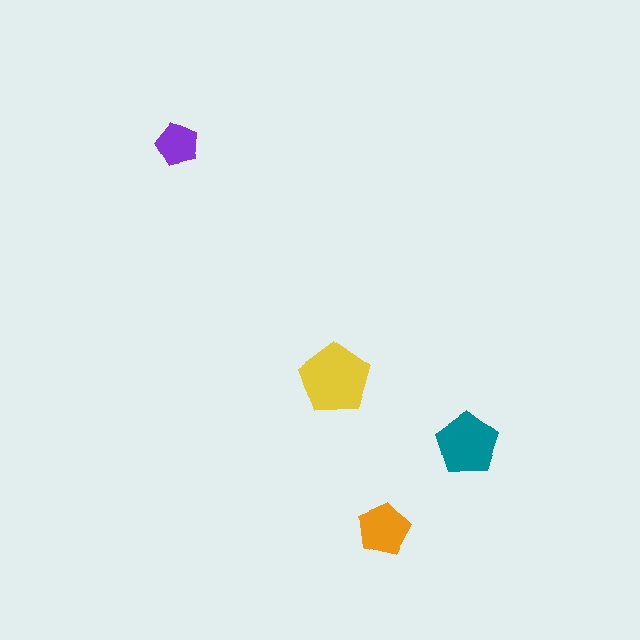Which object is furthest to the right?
The teal pentagon is rightmost.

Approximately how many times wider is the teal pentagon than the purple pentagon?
About 1.5 times wider.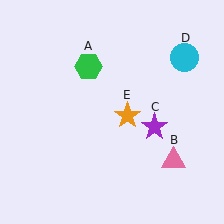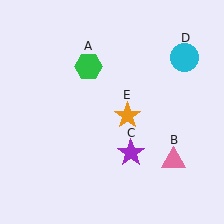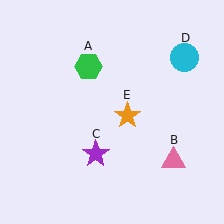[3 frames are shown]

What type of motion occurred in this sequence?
The purple star (object C) rotated clockwise around the center of the scene.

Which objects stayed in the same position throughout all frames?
Green hexagon (object A) and pink triangle (object B) and cyan circle (object D) and orange star (object E) remained stationary.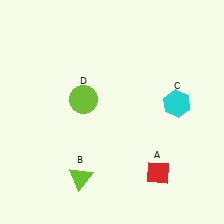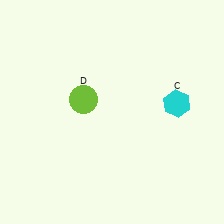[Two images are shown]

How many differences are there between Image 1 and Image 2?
There are 2 differences between the two images.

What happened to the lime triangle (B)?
The lime triangle (B) was removed in Image 2. It was in the bottom-left area of Image 1.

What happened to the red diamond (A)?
The red diamond (A) was removed in Image 2. It was in the bottom-right area of Image 1.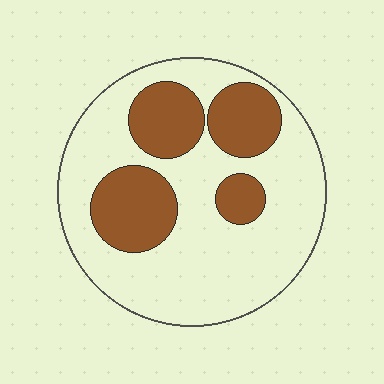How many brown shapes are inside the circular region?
4.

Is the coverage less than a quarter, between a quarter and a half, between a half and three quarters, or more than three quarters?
Between a quarter and a half.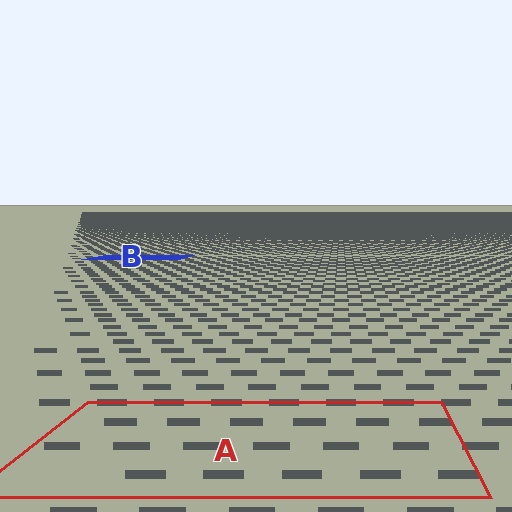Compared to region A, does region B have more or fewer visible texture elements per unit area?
Region B has more texture elements per unit area — they are packed more densely because it is farther away.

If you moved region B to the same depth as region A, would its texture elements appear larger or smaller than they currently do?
They would appear larger. At a closer depth, the same texture elements are projected at a bigger on-screen size.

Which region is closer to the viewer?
Region A is closer. The texture elements there are larger and more spread out.